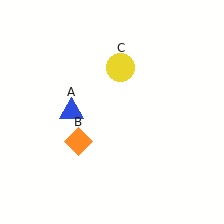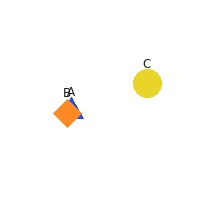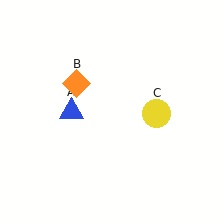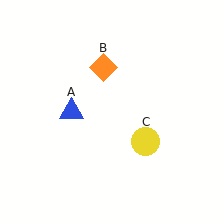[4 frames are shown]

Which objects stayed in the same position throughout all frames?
Blue triangle (object A) remained stationary.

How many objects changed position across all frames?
2 objects changed position: orange diamond (object B), yellow circle (object C).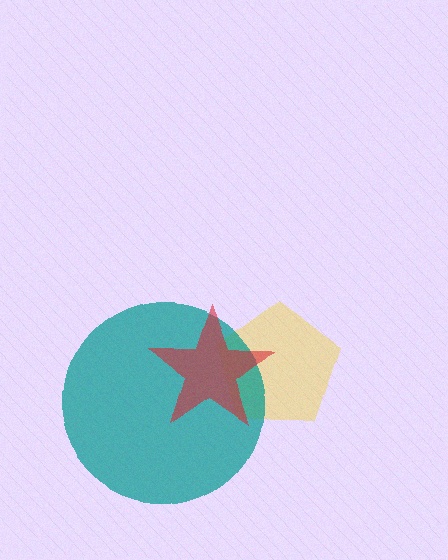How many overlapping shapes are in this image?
There are 3 overlapping shapes in the image.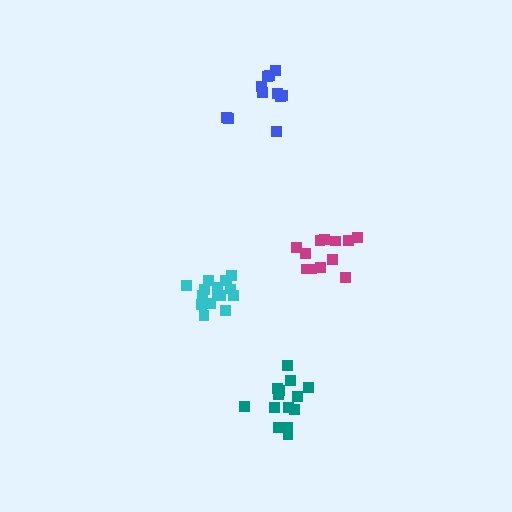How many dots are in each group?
Group 1: 14 dots, Group 2: 11 dots, Group 3: 12 dots, Group 4: 16 dots (53 total).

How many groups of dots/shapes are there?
There are 4 groups.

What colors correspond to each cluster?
The clusters are colored: teal, blue, magenta, cyan.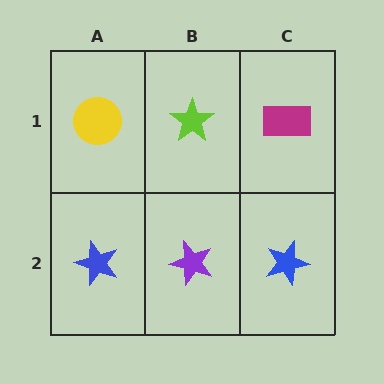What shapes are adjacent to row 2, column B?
A lime star (row 1, column B), a blue star (row 2, column A), a blue star (row 2, column C).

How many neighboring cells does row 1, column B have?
3.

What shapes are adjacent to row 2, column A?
A yellow circle (row 1, column A), a purple star (row 2, column B).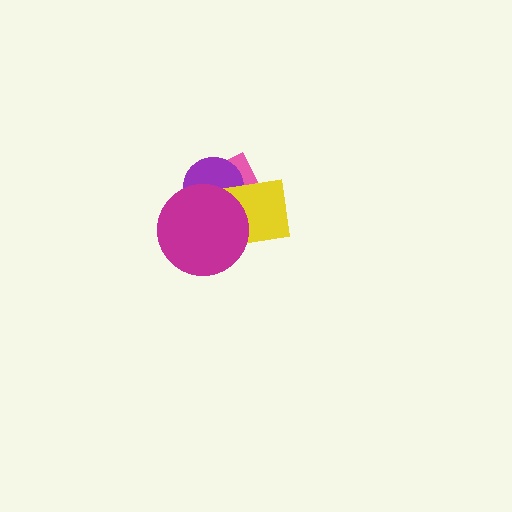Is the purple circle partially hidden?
Yes, it is partially covered by another shape.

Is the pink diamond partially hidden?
Yes, it is partially covered by another shape.